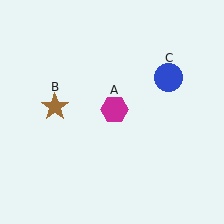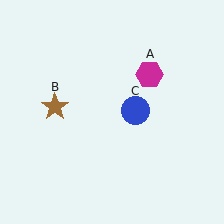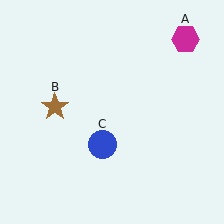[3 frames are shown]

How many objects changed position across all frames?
2 objects changed position: magenta hexagon (object A), blue circle (object C).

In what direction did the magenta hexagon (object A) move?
The magenta hexagon (object A) moved up and to the right.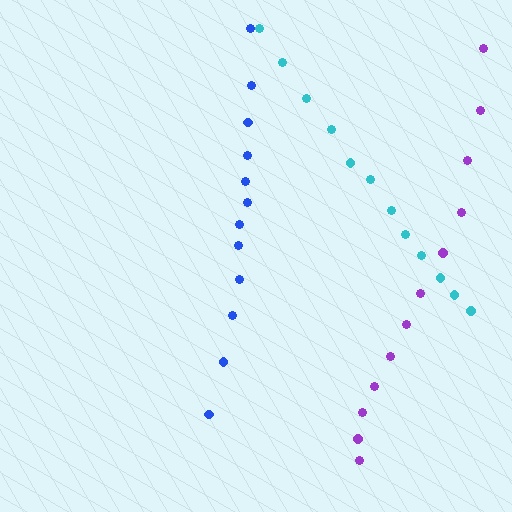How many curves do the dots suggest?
There are 3 distinct paths.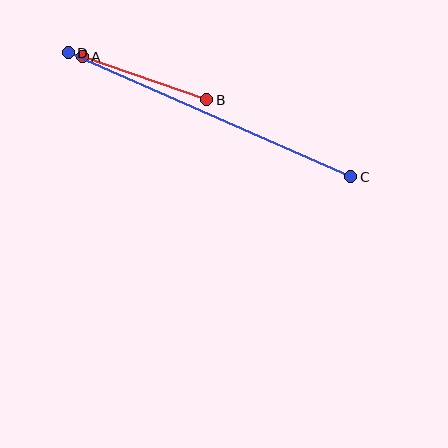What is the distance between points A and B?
The distance is approximately 132 pixels.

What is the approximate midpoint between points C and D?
The midpoint is at approximately (209, 115) pixels.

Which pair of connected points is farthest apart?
Points C and D are farthest apart.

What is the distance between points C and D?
The distance is approximately 309 pixels.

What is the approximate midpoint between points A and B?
The midpoint is at approximately (145, 78) pixels.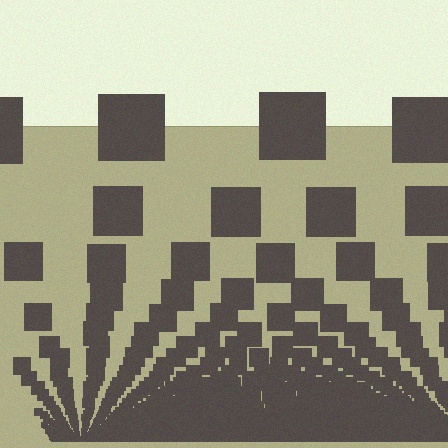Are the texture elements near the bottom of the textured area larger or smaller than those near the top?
Smaller. The gradient is inverted — elements near the bottom are smaller and denser.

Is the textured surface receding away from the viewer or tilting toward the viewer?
The surface appears to tilt toward the viewer. Texture elements get larger and sparser toward the top.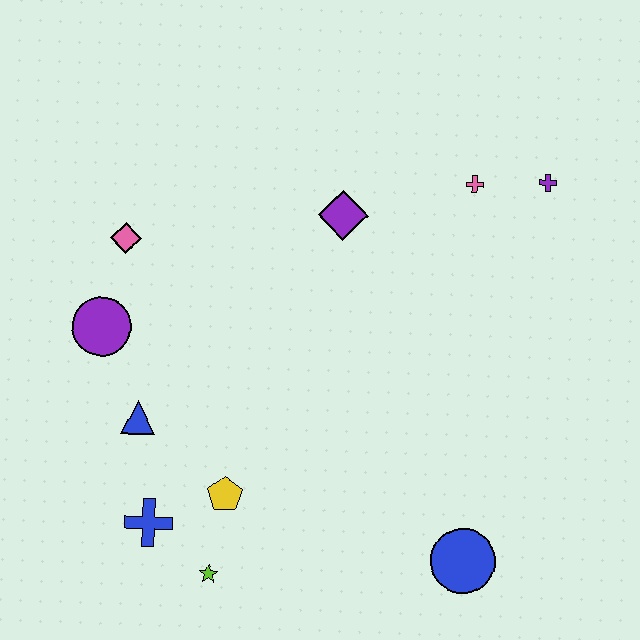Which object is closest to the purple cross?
The pink cross is closest to the purple cross.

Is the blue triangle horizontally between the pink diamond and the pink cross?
Yes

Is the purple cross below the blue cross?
No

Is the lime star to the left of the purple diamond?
Yes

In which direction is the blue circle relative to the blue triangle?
The blue circle is to the right of the blue triangle.